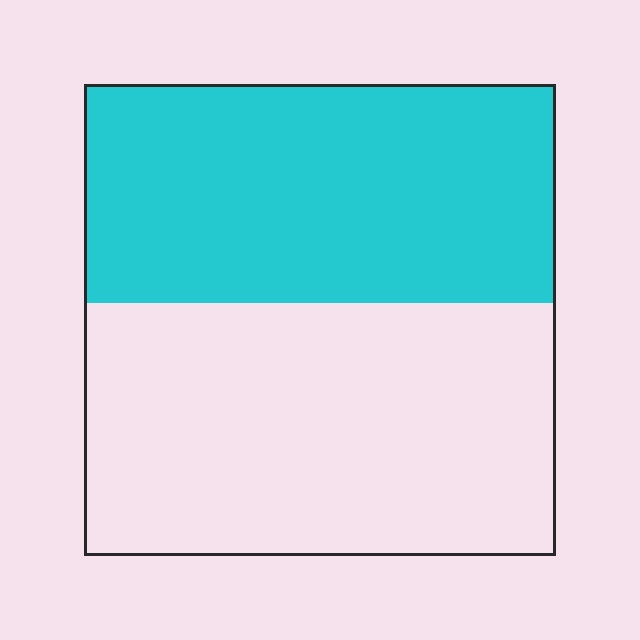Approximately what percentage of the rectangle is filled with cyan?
Approximately 45%.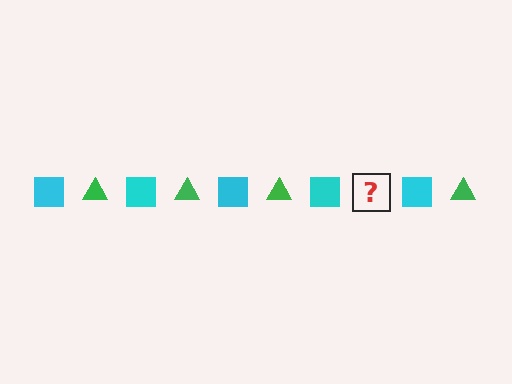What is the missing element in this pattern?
The missing element is a green triangle.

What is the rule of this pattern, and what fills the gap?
The rule is that the pattern alternates between cyan square and green triangle. The gap should be filled with a green triangle.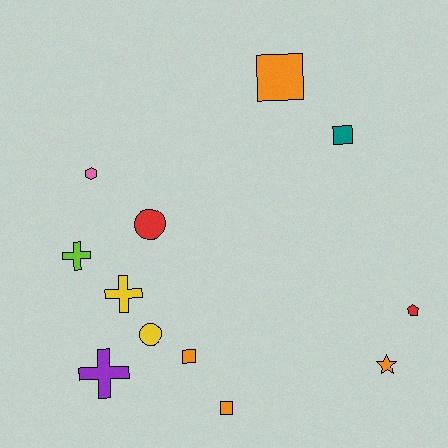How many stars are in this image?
There is 1 star.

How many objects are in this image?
There are 12 objects.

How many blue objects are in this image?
There are no blue objects.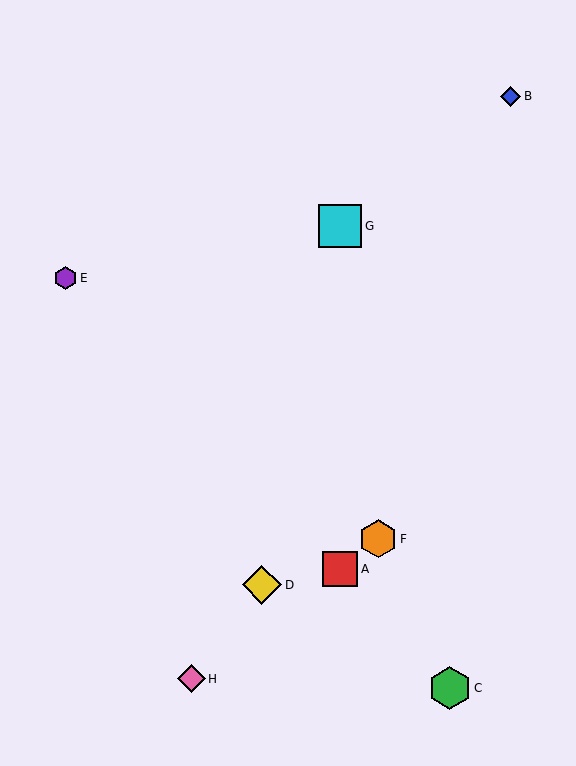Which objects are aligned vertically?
Objects A, G are aligned vertically.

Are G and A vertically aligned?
Yes, both are at x≈340.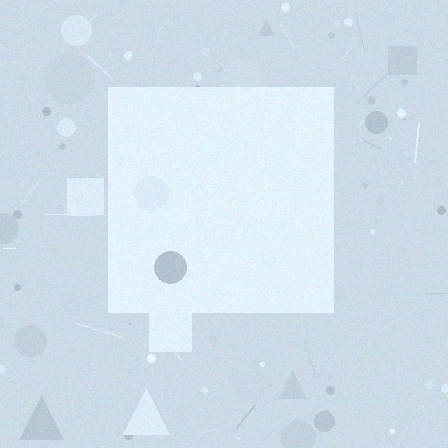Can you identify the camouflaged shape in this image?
The camouflaged shape is a square.